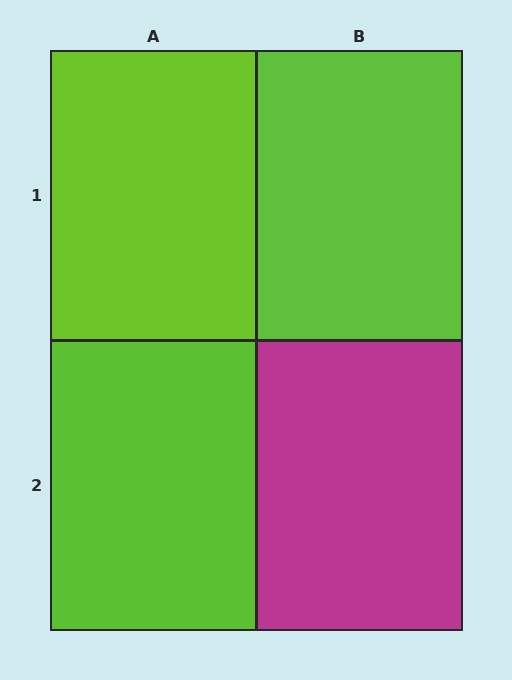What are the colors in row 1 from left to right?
Lime, lime.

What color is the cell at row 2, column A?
Lime.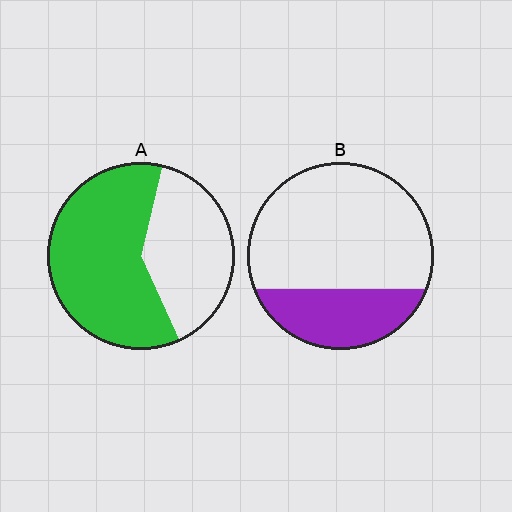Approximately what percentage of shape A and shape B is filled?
A is approximately 60% and B is approximately 30%.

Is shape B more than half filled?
No.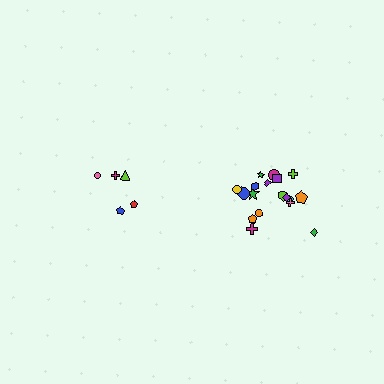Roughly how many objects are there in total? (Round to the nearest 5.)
Roughly 25 objects in total.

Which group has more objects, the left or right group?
The right group.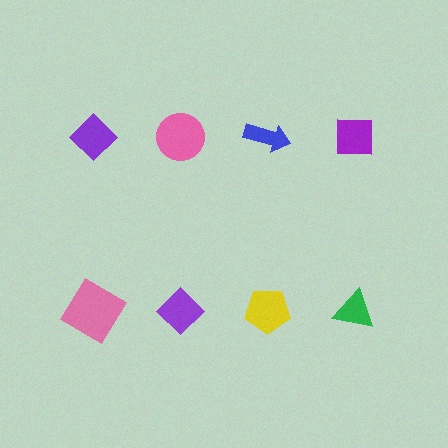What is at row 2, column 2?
A purple diamond.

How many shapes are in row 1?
4 shapes.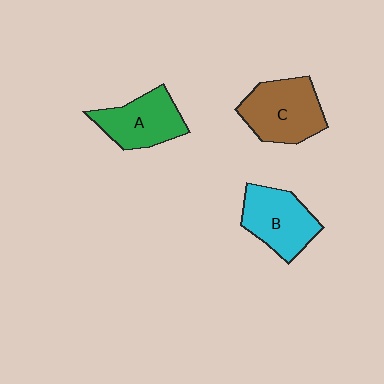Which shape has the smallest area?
Shape A (green).